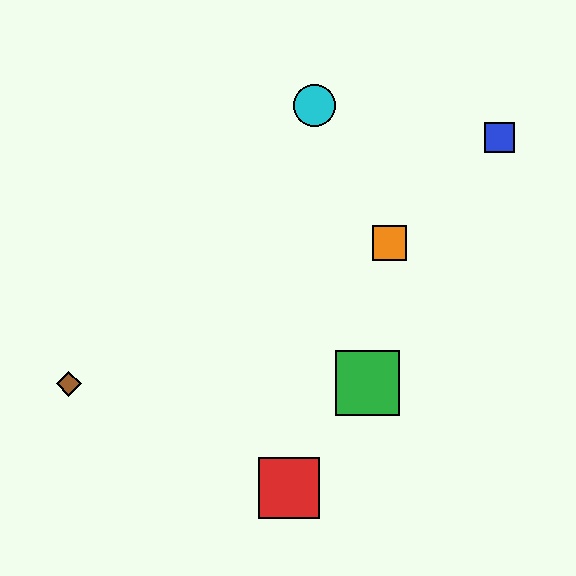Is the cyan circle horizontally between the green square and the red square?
Yes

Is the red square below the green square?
Yes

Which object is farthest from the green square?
The brown diamond is farthest from the green square.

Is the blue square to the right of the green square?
Yes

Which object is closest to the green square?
The red square is closest to the green square.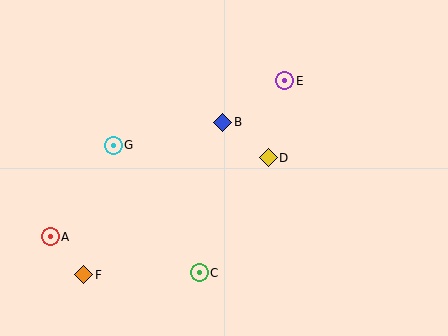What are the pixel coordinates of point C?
Point C is at (199, 273).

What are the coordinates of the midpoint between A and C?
The midpoint between A and C is at (125, 255).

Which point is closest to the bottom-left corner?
Point F is closest to the bottom-left corner.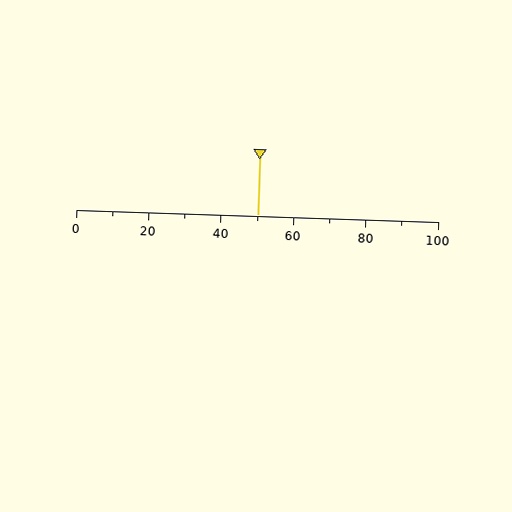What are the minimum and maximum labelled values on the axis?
The axis runs from 0 to 100.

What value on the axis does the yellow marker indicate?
The marker indicates approximately 50.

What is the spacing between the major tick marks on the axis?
The major ticks are spaced 20 apart.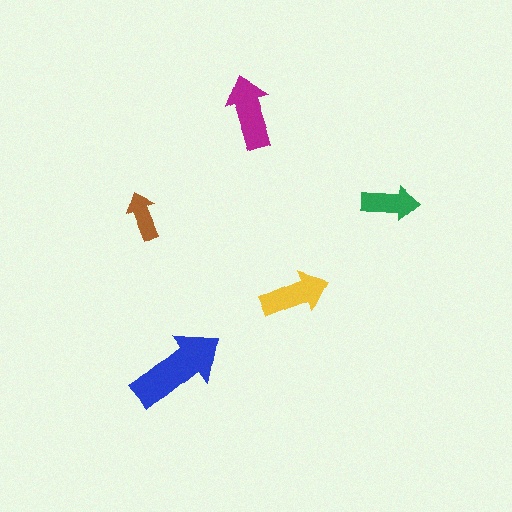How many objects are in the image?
There are 5 objects in the image.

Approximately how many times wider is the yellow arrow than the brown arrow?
About 1.5 times wider.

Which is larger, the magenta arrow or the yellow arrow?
The magenta one.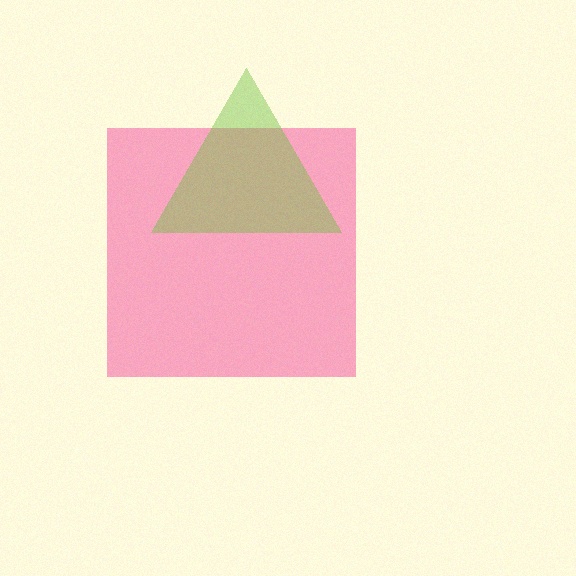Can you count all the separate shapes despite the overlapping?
Yes, there are 2 separate shapes.